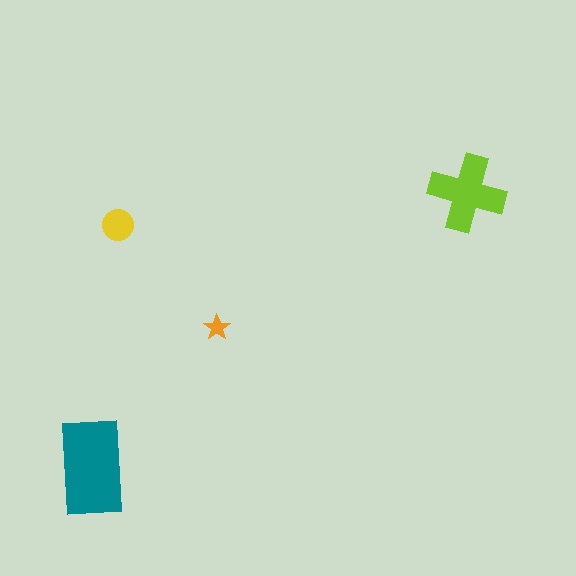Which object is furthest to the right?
The lime cross is rightmost.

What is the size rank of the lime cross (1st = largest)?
2nd.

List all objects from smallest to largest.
The orange star, the yellow circle, the lime cross, the teal rectangle.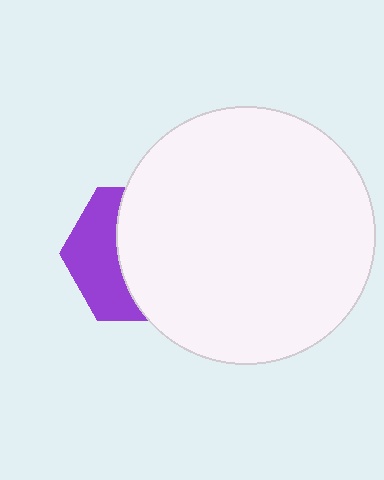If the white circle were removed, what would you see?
You would see the complete purple hexagon.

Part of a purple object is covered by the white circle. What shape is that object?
It is a hexagon.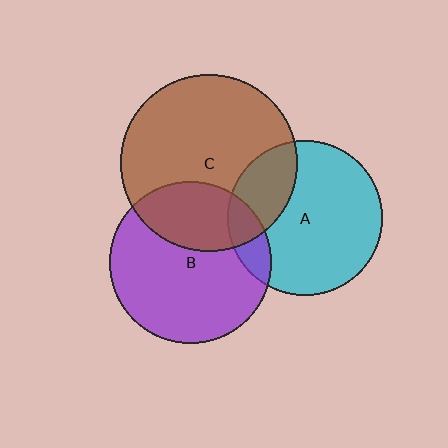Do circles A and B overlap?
Yes.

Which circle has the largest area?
Circle C (brown).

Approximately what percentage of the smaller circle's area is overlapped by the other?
Approximately 15%.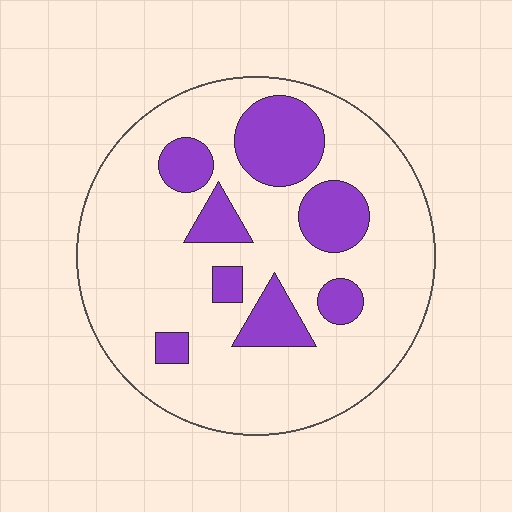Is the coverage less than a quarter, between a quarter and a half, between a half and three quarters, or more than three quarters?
Less than a quarter.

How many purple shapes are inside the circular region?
8.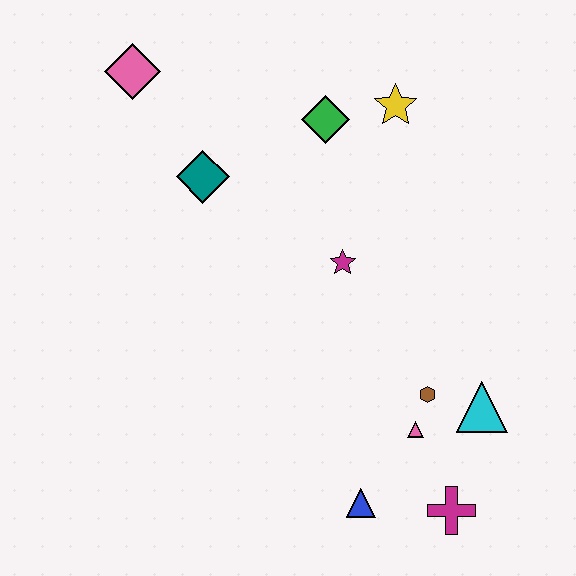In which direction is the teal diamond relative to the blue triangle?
The teal diamond is above the blue triangle.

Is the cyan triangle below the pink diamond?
Yes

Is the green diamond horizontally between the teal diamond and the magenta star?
Yes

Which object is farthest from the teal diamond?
The magenta cross is farthest from the teal diamond.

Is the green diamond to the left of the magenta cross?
Yes